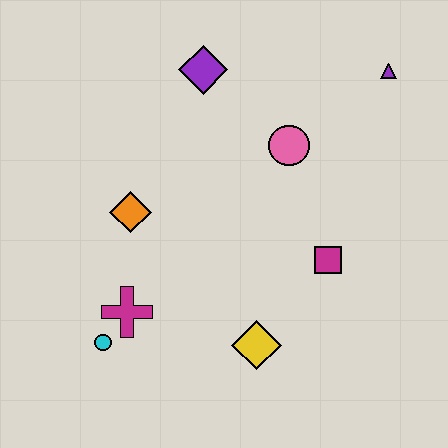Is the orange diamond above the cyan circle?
Yes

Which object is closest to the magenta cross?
The cyan circle is closest to the magenta cross.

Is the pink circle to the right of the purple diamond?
Yes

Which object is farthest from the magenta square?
The cyan circle is farthest from the magenta square.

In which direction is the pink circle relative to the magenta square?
The pink circle is above the magenta square.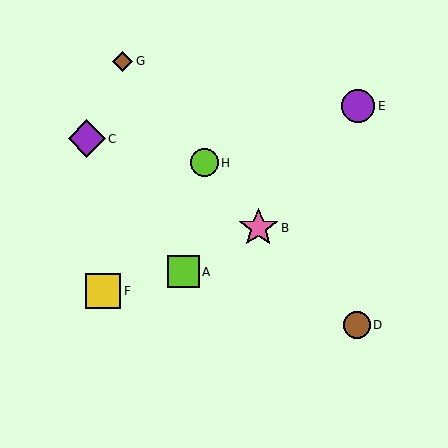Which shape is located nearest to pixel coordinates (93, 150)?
The purple diamond (labeled C) at (87, 139) is nearest to that location.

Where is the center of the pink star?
The center of the pink star is at (258, 228).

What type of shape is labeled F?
Shape F is a yellow square.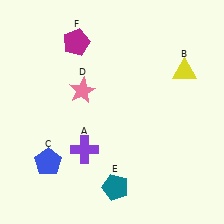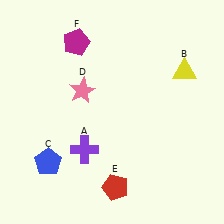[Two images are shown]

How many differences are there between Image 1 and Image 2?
There is 1 difference between the two images.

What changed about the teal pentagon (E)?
In Image 1, E is teal. In Image 2, it changed to red.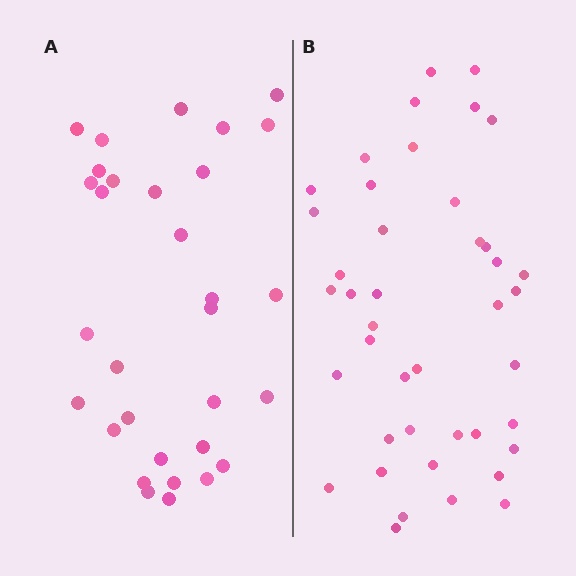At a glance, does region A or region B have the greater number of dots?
Region B (the right region) has more dots.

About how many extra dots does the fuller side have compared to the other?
Region B has roughly 12 or so more dots than region A.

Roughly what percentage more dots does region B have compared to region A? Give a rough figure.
About 35% more.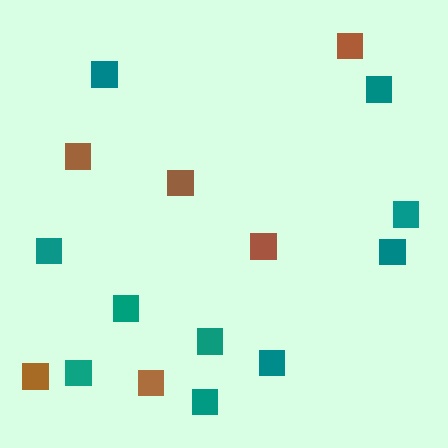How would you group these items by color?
There are 2 groups: one group of brown squares (6) and one group of teal squares (10).